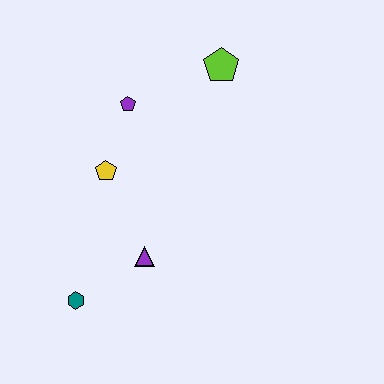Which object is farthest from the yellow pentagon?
The lime pentagon is farthest from the yellow pentagon.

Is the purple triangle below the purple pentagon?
Yes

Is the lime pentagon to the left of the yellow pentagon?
No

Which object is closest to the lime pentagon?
The purple pentagon is closest to the lime pentagon.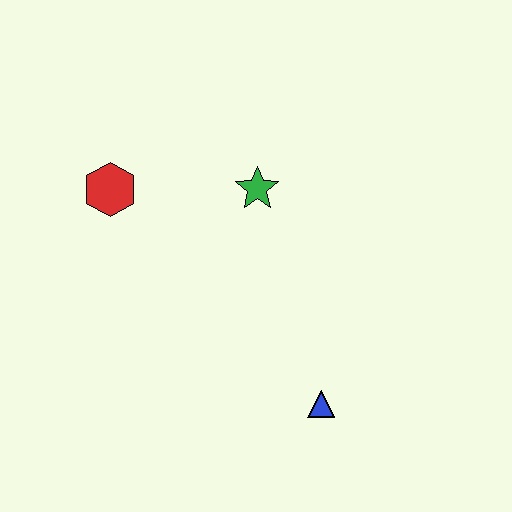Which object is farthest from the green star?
The blue triangle is farthest from the green star.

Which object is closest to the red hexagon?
The green star is closest to the red hexagon.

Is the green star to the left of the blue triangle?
Yes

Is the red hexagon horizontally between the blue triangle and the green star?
No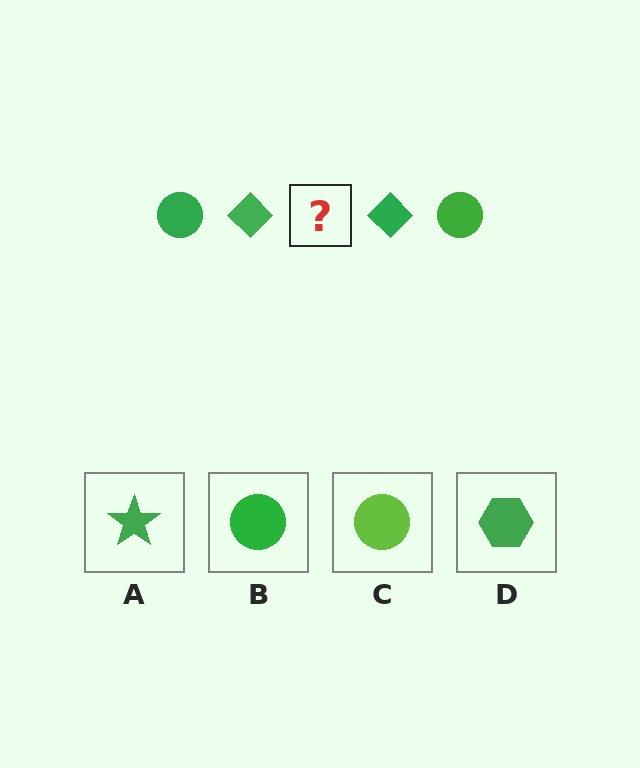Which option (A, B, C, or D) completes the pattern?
B.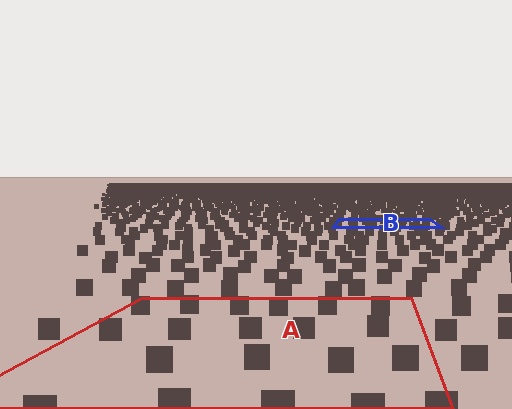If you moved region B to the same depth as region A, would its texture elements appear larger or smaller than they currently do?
They would appear larger. At a closer depth, the same texture elements are projected at a bigger on-screen size.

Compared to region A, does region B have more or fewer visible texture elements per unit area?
Region B has more texture elements per unit area — they are packed more densely because it is farther away.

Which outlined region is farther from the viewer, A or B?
Region B is farther from the viewer — the texture elements inside it appear smaller and more densely packed.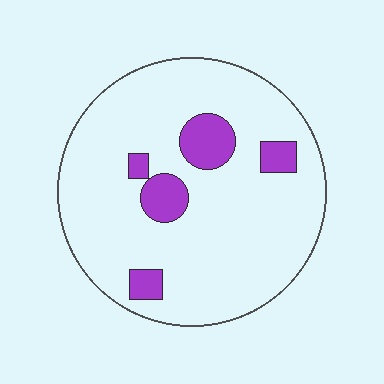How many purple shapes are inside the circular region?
5.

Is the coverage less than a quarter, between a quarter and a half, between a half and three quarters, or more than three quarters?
Less than a quarter.